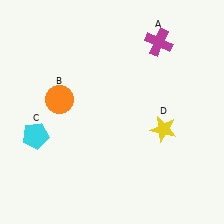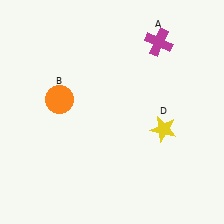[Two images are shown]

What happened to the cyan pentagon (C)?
The cyan pentagon (C) was removed in Image 2. It was in the bottom-left area of Image 1.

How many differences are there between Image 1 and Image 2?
There is 1 difference between the two images.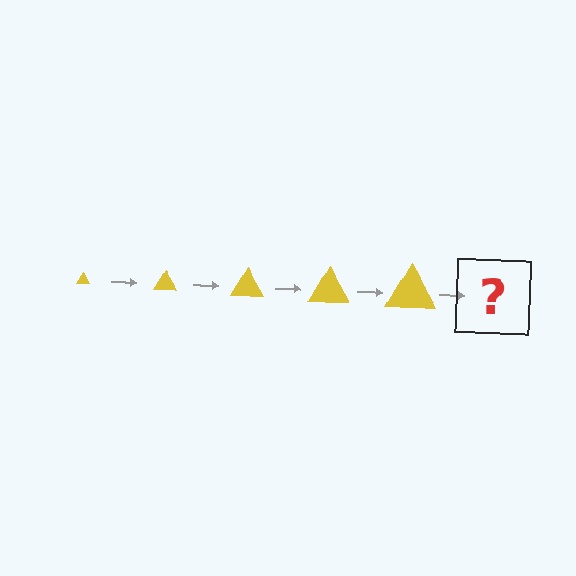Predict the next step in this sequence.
The next step is a yellow triangle, larger than the previous one.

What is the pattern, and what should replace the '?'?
The pattern is that the triangle gets progressively larger each step. The '?' should be a yellow triangle, larger than the previous one.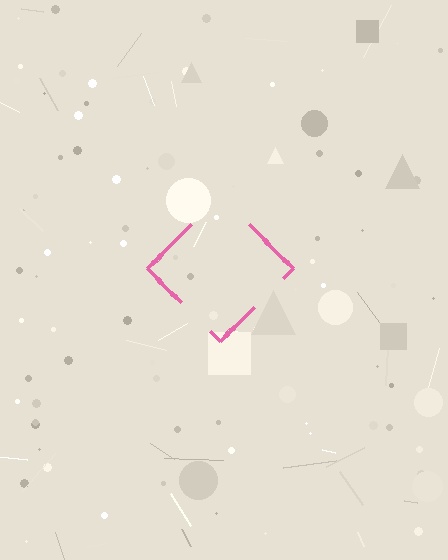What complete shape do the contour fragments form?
The contour fragments form a diamond.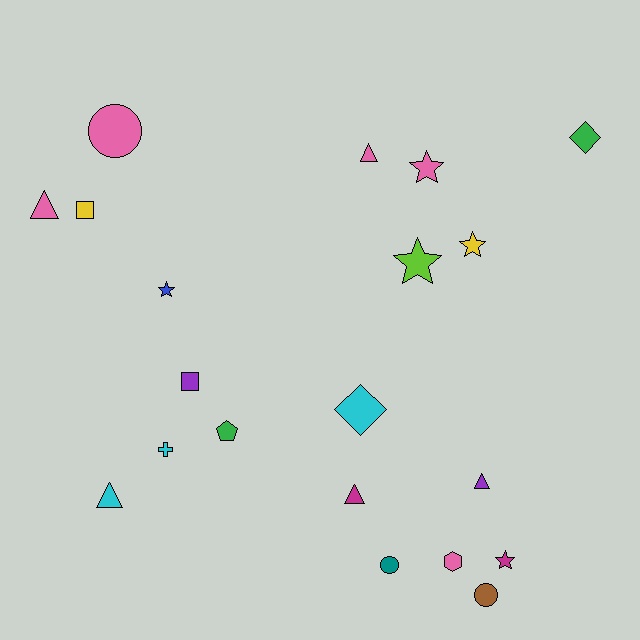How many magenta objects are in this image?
There are 2 magenta objects.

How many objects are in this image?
There are 20 objects.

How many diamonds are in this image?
There are 2 diamonds.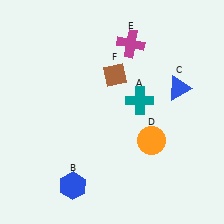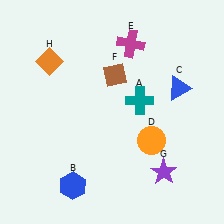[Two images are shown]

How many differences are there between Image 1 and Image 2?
There are 2 differences between the two images.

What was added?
A purple star (G), an orange diamond (H) were added in Image 2.